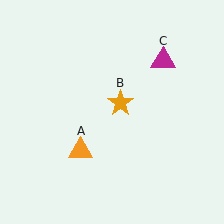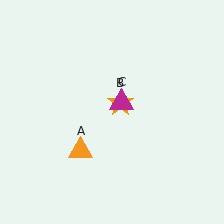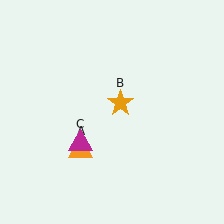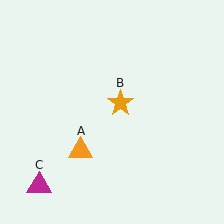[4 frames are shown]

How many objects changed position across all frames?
1 object changed position: magenta triangle (object C).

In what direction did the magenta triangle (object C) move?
The magenta triangle (object C) moved down and to the left.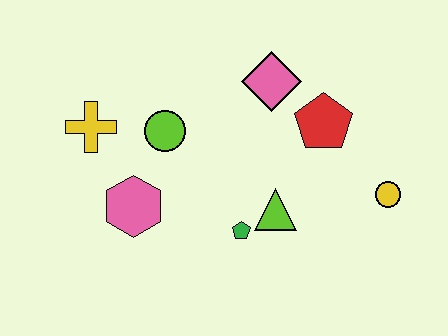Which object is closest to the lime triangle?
The green pentagon is closest to the lime triangle.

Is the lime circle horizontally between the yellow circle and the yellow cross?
Yes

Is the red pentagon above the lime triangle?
Yes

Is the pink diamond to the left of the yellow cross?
No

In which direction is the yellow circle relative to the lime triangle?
The yellow circle is to the right of the lime triangle.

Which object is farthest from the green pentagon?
The yellow cross is farthest from the green pentagon.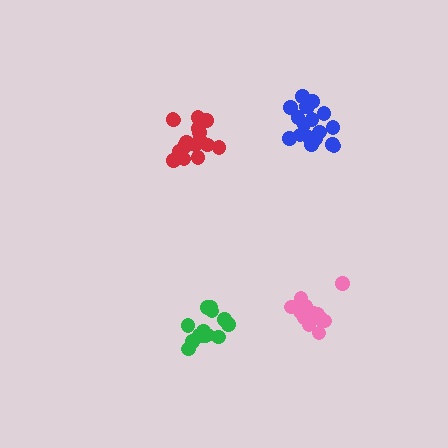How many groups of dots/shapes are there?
There are 4 groups.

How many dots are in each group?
Group 1: 18 dots, Group 2: 14 dots, Group 3: 15 dots, Group 4: 16 dots (63 total).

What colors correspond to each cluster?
The clusters are colored: blue, green, pink, red.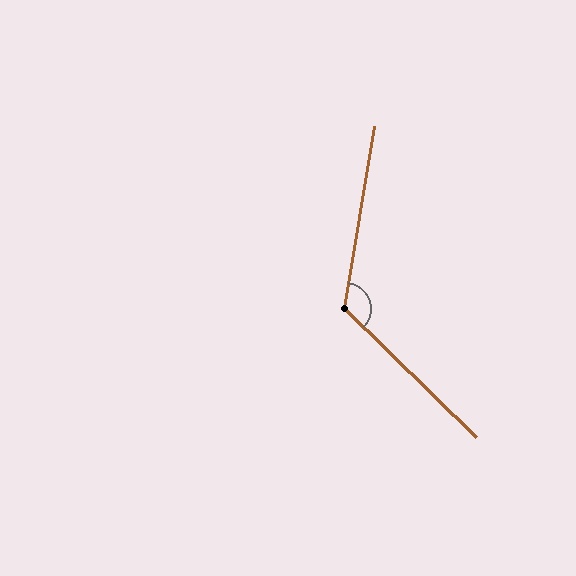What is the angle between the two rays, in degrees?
Approximately 125 degrees.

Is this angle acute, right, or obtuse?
It is obtuse.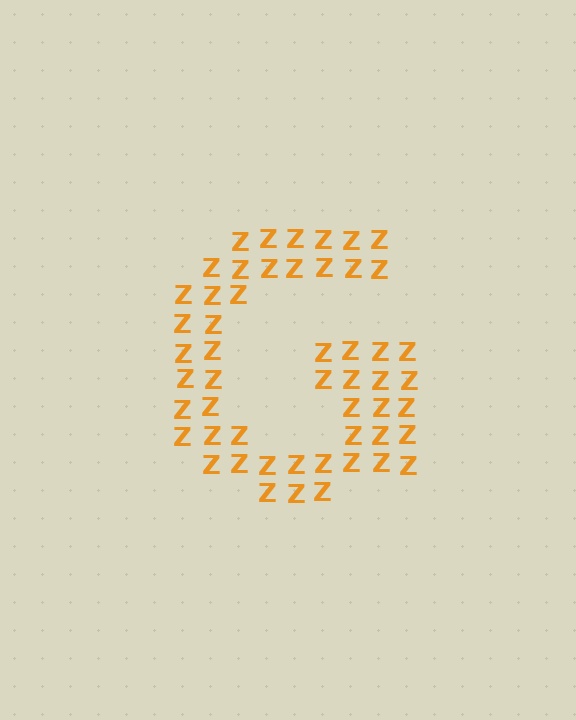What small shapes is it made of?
It is made of small letter Z's.